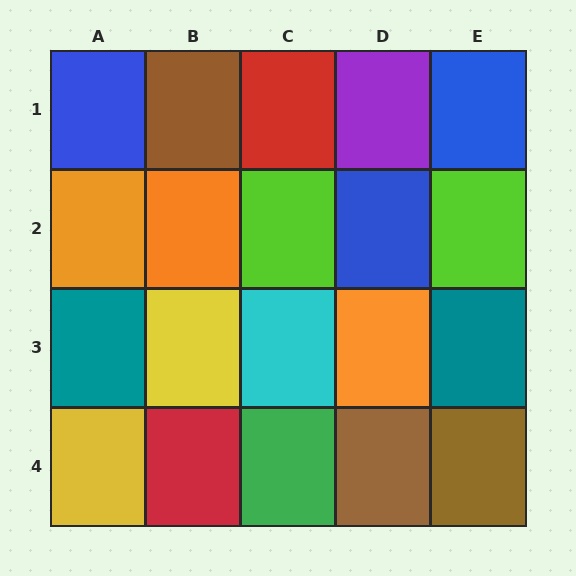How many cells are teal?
2 cells are teal.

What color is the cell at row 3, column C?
Cyan.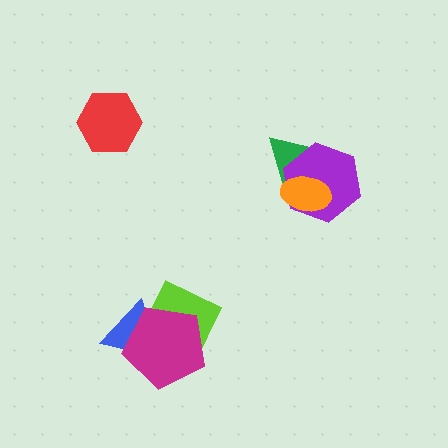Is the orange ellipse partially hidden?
No, no other shape covers it.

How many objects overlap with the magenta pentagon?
2 objects overlap with the magenta pentagon.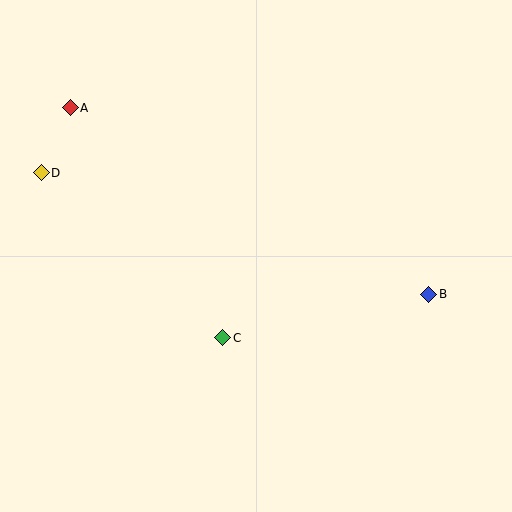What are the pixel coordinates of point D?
Point D is at (41, 173).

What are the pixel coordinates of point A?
Point A is at (70, 108).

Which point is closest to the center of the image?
Point C at (223, 338) is closest to the center.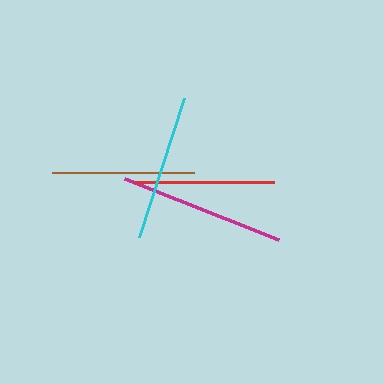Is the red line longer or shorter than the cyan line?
The cyan line is longer than the red line.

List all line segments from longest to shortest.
From longest to shortest: magenta, cyan, brown, red.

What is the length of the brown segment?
The brown segment is approximately 141 pixels long.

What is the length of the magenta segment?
The magenta segment is approximately 165 pixels long.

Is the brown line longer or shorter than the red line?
The brown line is longer than the red line.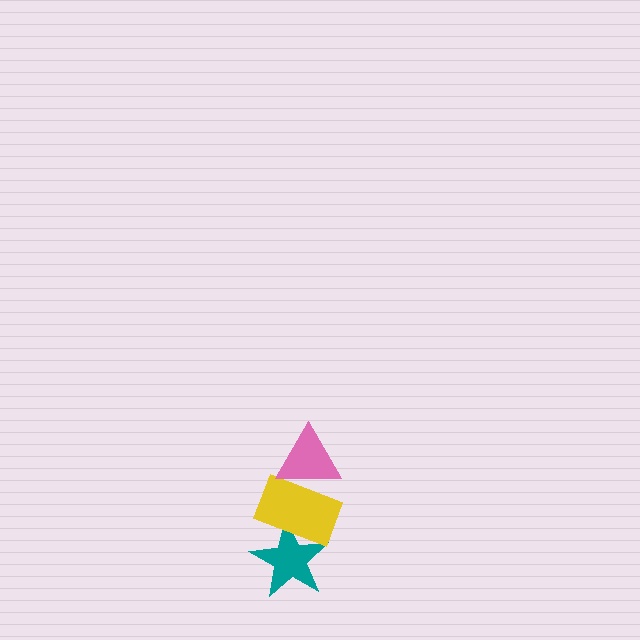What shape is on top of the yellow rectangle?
The pink triangle is on top of the yellow rectangle.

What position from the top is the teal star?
The teal star is 3rd from the top.